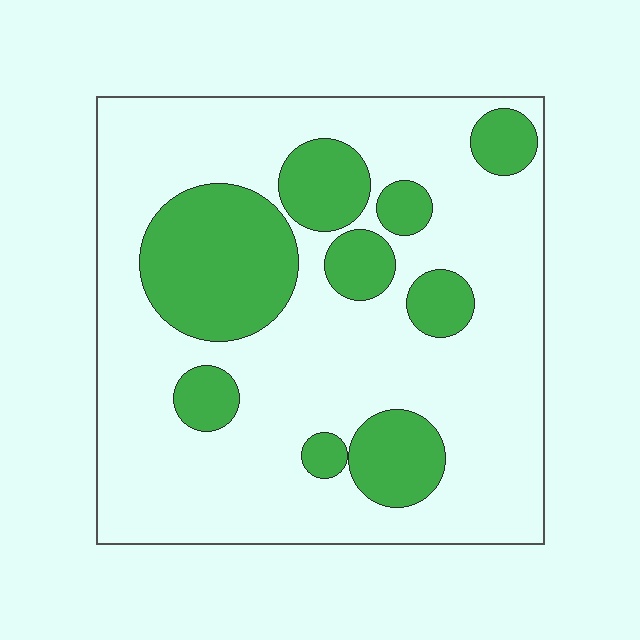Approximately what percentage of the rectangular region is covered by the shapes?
Approximately 25%.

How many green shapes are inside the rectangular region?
9.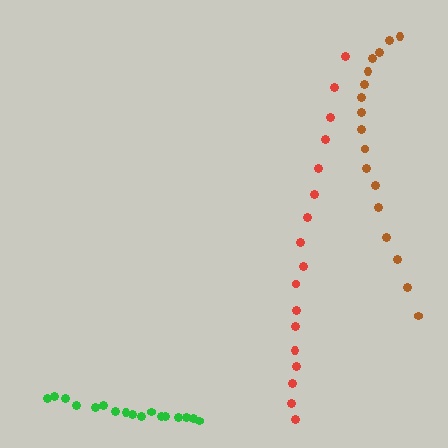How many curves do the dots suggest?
There are 3 distinct paths.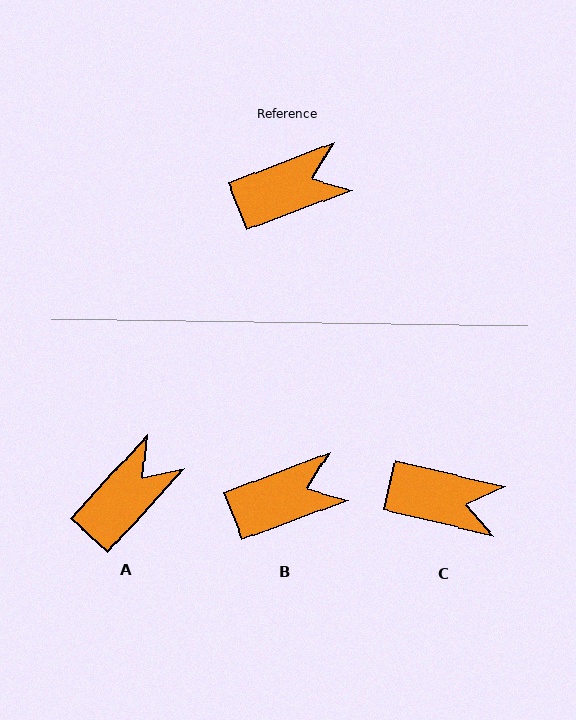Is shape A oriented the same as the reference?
No, it is off by about 27 degrees.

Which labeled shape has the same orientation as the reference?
B.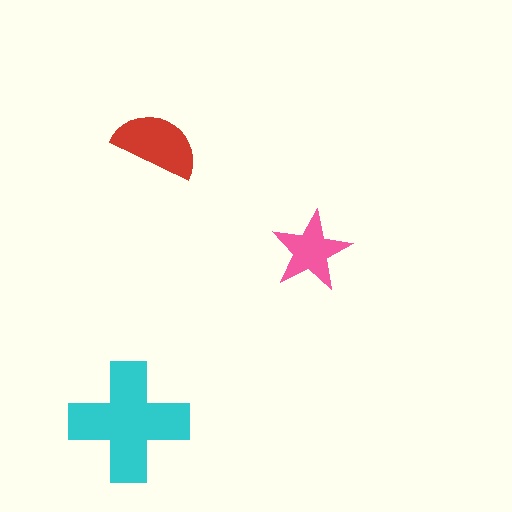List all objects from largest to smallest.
The cyan cross, the red semicircle, the pink star.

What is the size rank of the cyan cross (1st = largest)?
1st.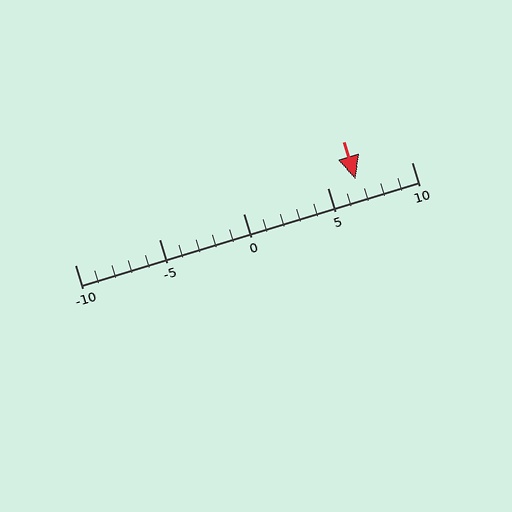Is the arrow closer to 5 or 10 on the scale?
The arrow is closer to 5.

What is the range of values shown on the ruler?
The ruler shows values from -10 to 10.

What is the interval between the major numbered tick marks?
The major tick marks are spaced 5 units apart.